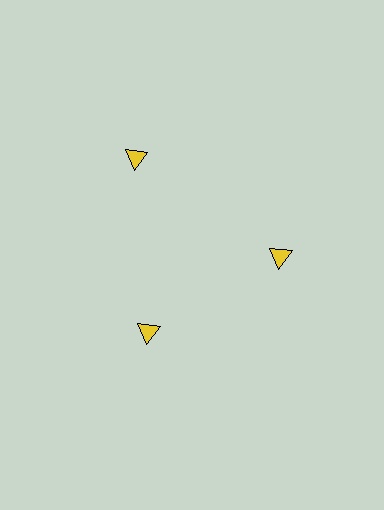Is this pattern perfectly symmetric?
No. The 3 yellow triangles are arranged in a ring, but one element near the 11 o'clock position is pushed outward from the center, breaking the 3-fold rotational symmetry.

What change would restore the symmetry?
The symmetry would be restored by moving it inward, back onto the ring so that all 3 triangles sit at equal angles and equal distance from the center.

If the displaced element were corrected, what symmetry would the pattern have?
It would have 3-fold rotational symmetry — the pattern would map onto itself every 120 degrees.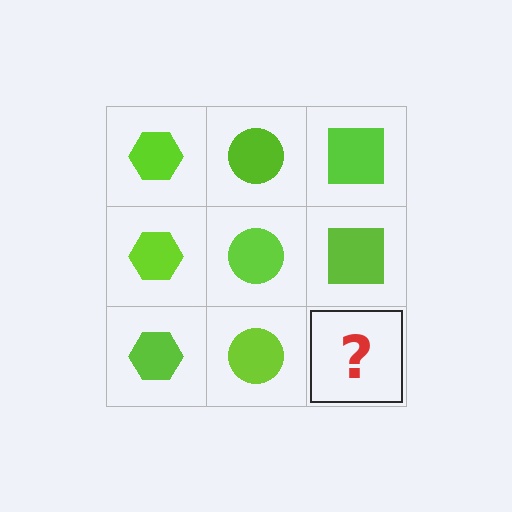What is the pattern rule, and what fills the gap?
The rule is that each column has a consistent shape. The gap should be filled with a lime square.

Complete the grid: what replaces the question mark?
The question mark should be replaced with a lime square.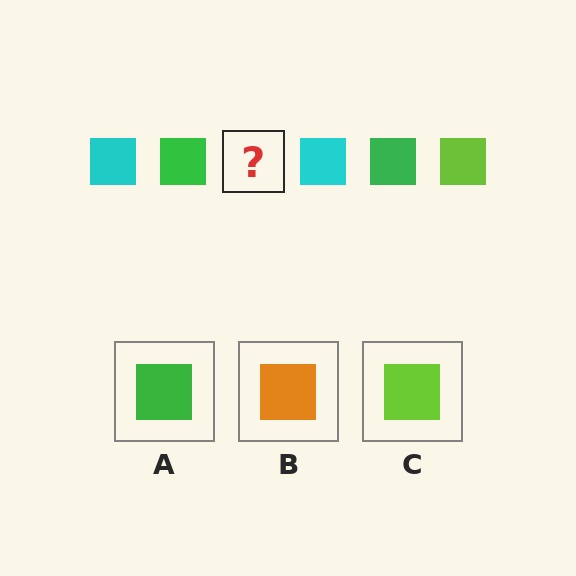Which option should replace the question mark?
Option C.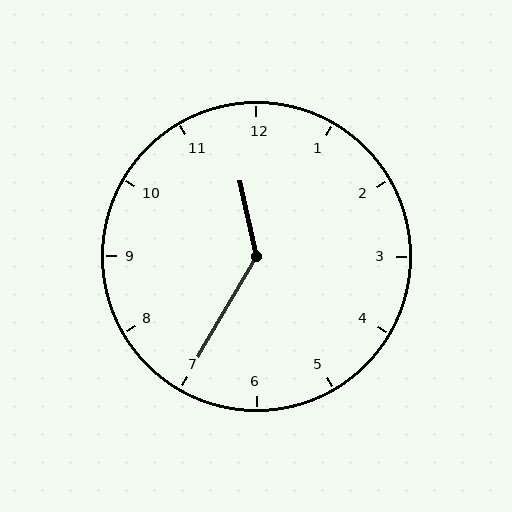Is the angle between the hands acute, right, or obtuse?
It is obtuse.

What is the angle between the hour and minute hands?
Approximately 138 degrees.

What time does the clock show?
11:35.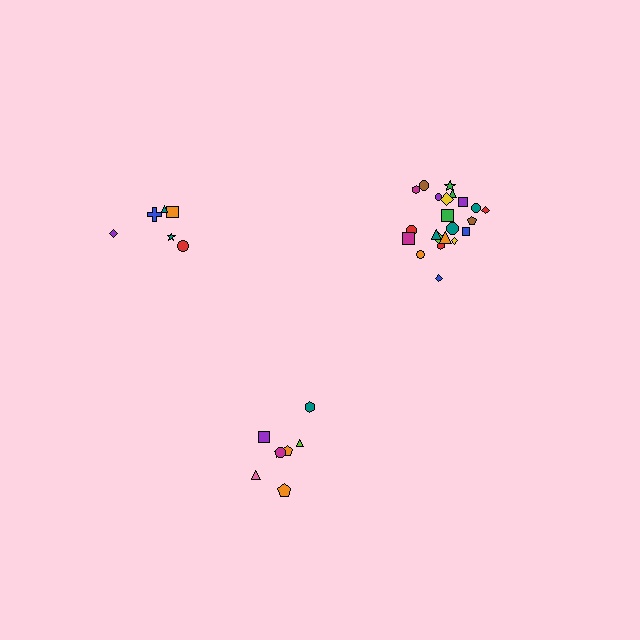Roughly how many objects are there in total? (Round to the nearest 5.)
Roughly 35 objects in total.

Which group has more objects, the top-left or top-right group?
The top-right group.